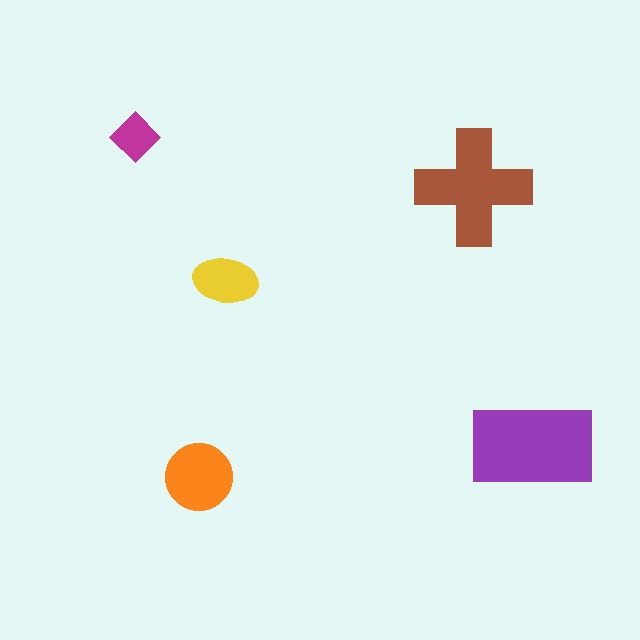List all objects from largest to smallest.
The purple rectangle, the brown cross, the orange circle, the yellow ellipse, the magenta diamond.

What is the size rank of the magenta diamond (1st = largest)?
5th.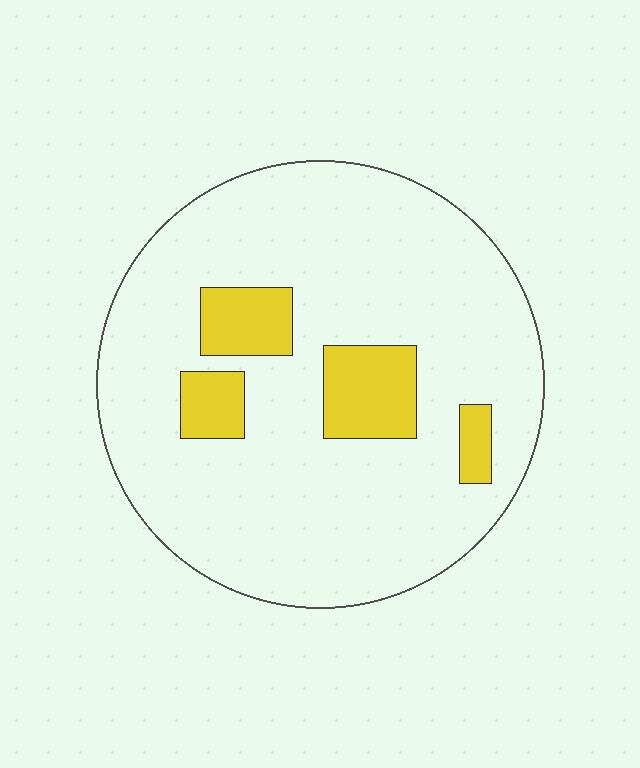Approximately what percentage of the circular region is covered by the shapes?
Approximately 15%.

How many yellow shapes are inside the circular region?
4.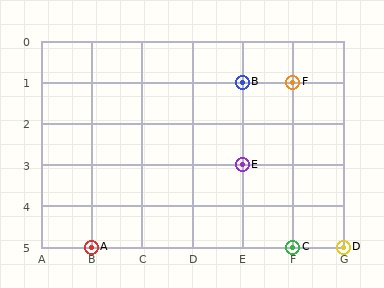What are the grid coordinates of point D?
Point D is at grid coordinates (G, 5).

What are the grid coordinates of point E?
Point E is at grid coordinates (E, 3).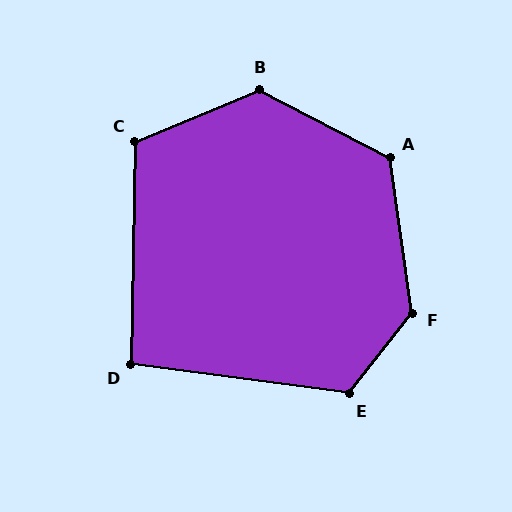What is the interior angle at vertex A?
Approximately 126 degrees (obtuse).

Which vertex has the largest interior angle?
F, at approximately 134 degrees.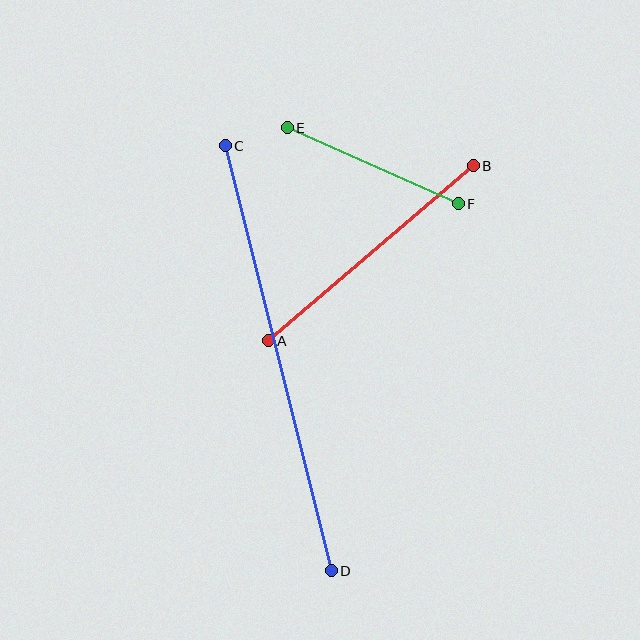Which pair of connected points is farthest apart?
Points C and D are farthest apart.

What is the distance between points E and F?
The distance is approximately 187 pixels.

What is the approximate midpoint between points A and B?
The midpoint is at approximately (371, 253) pixels.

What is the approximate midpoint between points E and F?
The midpoint is at approximately (373, 166) pixels.